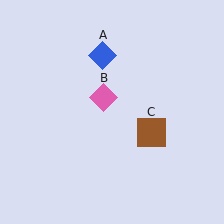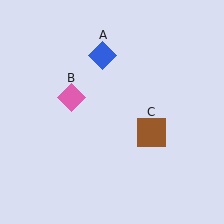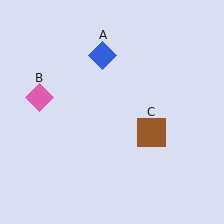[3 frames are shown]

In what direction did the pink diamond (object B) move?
The pink diamond (object B) moved left.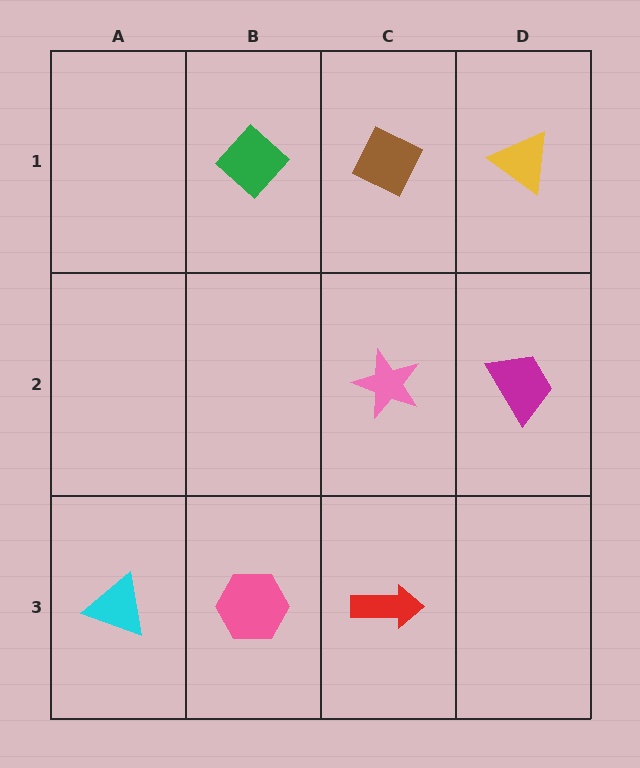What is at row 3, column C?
A red arrow.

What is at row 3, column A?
A cyan triangle.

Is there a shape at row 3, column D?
No, that cell is empty.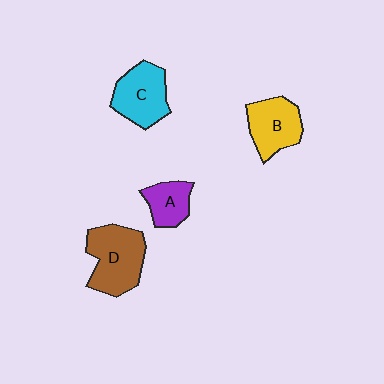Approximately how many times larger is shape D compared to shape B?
Approximately 1.3 times.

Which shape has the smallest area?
Shape A (purple).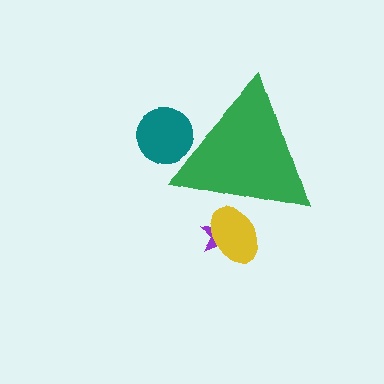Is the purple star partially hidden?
Yes, the purple star is partially hidden behind the green triangle.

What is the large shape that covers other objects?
A green triangle.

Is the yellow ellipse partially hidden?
Yes, the yellow ellipse is partially hidden behind the green triangle.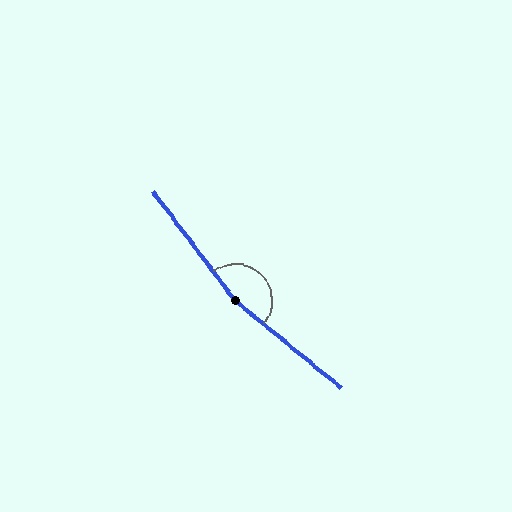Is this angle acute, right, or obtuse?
It is obtuse.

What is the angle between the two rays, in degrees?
Approximately 167 degrees.